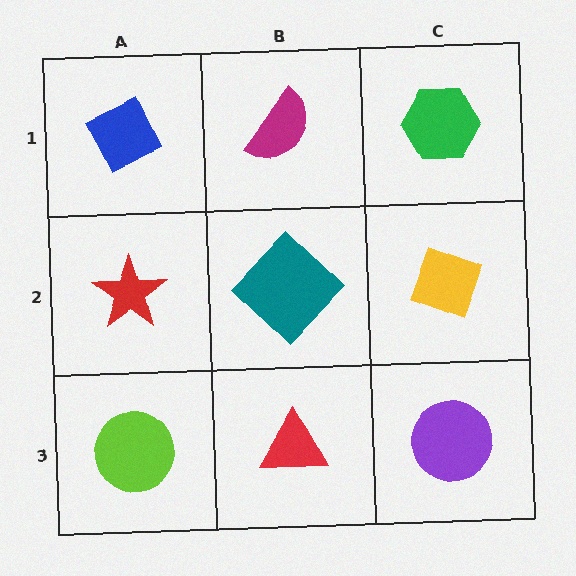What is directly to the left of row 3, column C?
A red triangle.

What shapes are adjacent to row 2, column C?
A green hexagon (row 1, column C), a purple circle (row 3, column C), a teal diamond (row 2, column B).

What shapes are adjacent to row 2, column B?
A magenta semicircle (row 1, column B), a red triangle (row 3, column B), a red star (row 2, column A), a yellow diamond (row 2, column C).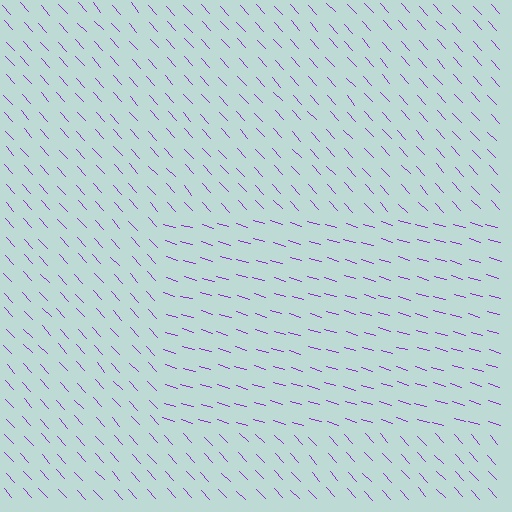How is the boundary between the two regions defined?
The boundary is defined purely by a change in line orientation (approximately 31 degrees difference). All lines are the same color and thickness.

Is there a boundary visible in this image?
Yes, there is a texture boundary formed by a change in line orientation.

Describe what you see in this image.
The image is filled with small purple line segments. A rectangle region in the image has lines oriented differently from the surrounding lines, creating a visible texture boundary.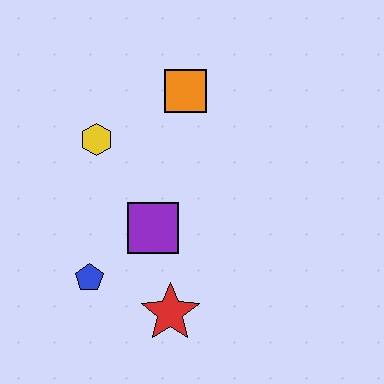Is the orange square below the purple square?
No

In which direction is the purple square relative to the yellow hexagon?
The purple square is below the yellow hexagon.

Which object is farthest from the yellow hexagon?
The red star is farthest from the yellow hexagon.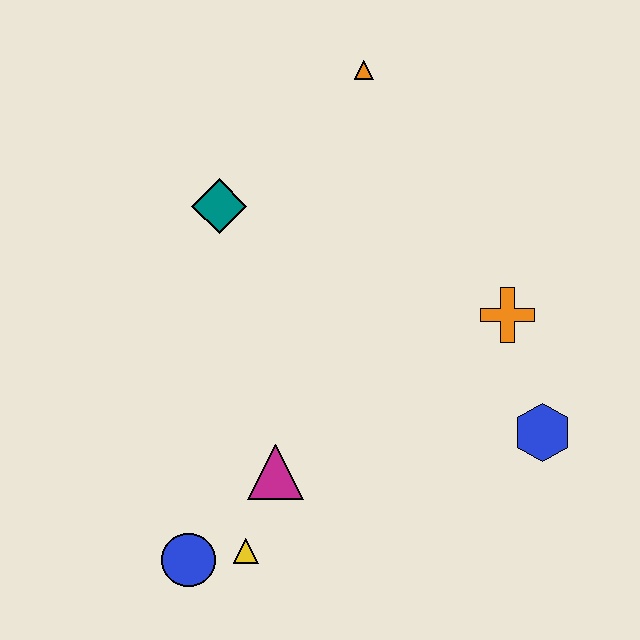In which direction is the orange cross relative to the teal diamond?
The orange cross is to the right of the teal diamond.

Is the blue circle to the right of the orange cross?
No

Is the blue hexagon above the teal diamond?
No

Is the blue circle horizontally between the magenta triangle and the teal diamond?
No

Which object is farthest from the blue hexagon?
The orange triangle is farthest from the blue hexagon.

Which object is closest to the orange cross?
The blue hexagon is closest to the orange cross.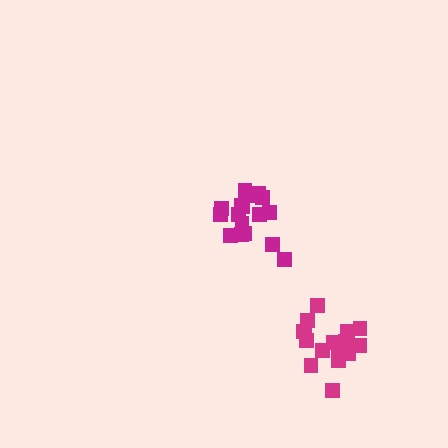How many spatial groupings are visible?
There are 2 spatial groupings.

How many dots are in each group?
Group 1: 16 dots, Group 2: 18 dots (34 total).